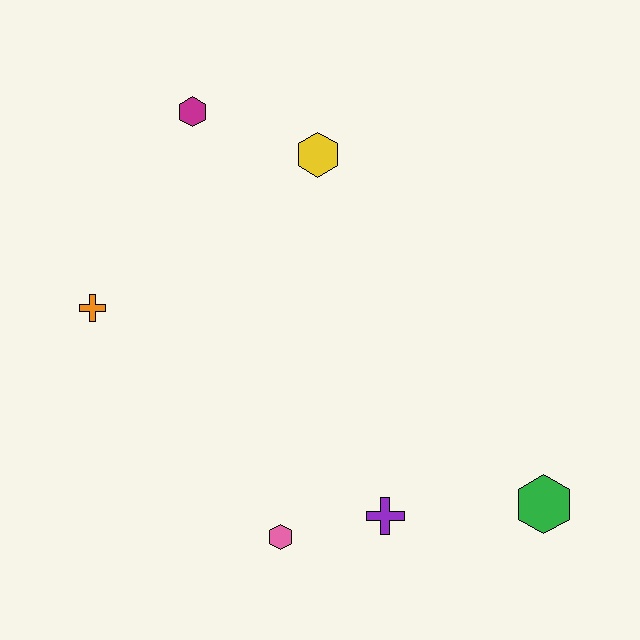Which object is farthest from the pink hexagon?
The magenta hexagon is farthest from the pink hexagon.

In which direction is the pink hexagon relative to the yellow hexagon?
The pink hexagon is below the yellow hexagon.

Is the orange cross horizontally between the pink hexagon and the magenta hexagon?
No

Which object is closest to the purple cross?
The pink hexagon is closest to the purple cross.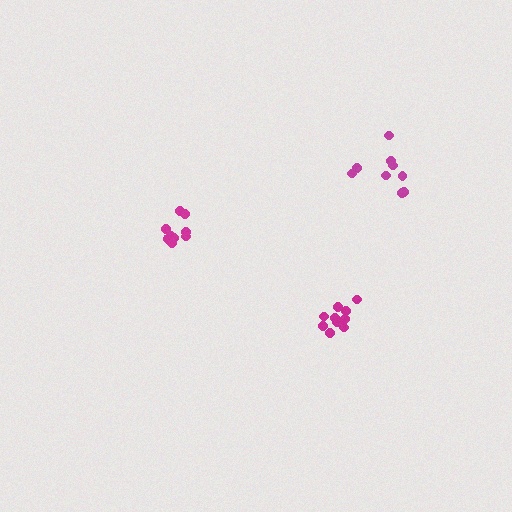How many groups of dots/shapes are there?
There are 3 groups.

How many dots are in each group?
Group 1: 10 dots, Group 2: 10 dots, Group 3: 9 dots (29 total).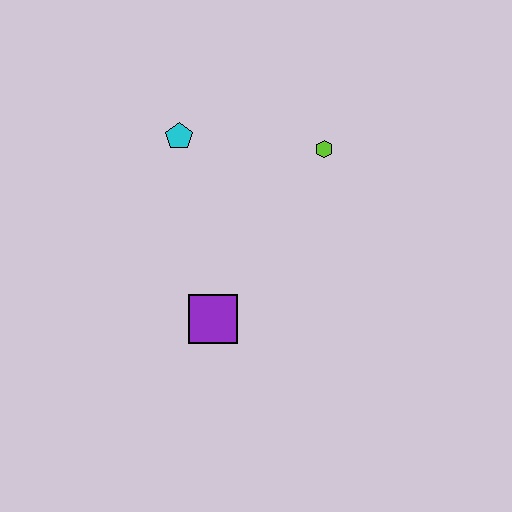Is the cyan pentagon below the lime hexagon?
No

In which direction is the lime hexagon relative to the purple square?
The lime hexagon is above the purple square.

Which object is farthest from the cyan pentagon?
The purple square is farthest from the cyan pentagon.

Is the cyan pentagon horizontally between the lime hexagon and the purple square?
No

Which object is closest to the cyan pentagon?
The lime hexagon is closest to the cyan pentagon.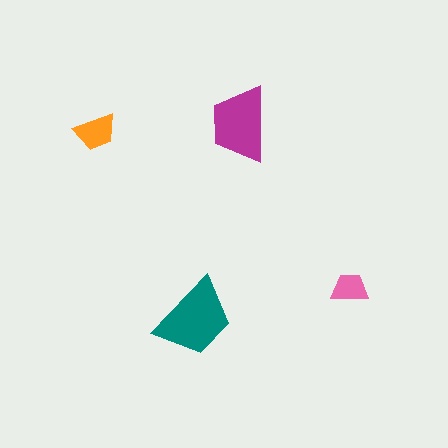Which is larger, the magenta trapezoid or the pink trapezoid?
The magenta one.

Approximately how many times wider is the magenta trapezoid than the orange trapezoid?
About 1.5 times wider.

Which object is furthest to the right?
The pink trapezoid is rightmost.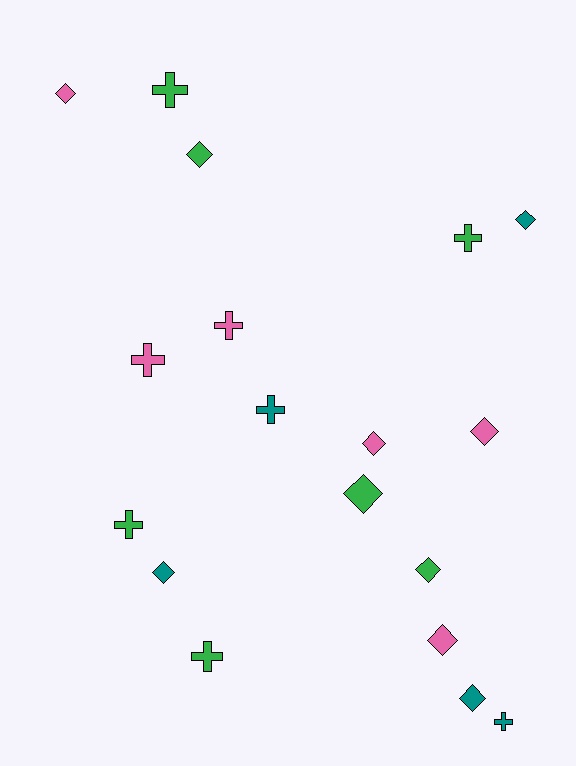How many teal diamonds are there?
There are 3 teal diamonds.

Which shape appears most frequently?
Diamond, with 10 objects.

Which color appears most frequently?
Green, with 7 objects.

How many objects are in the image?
There are 18 objects.